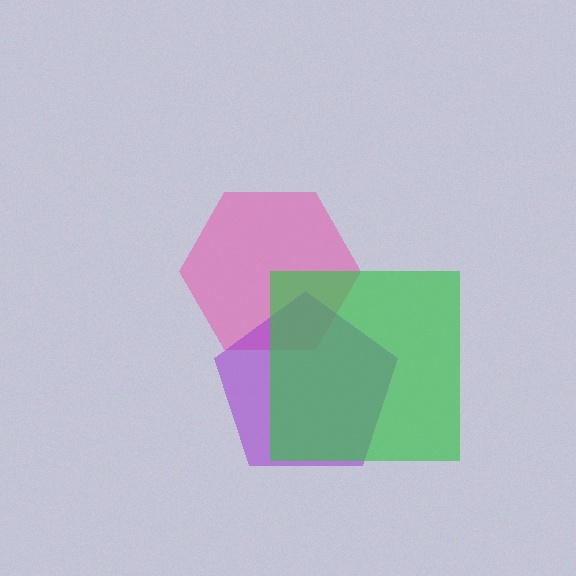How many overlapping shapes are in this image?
There are 3 overlapping shapes in the image.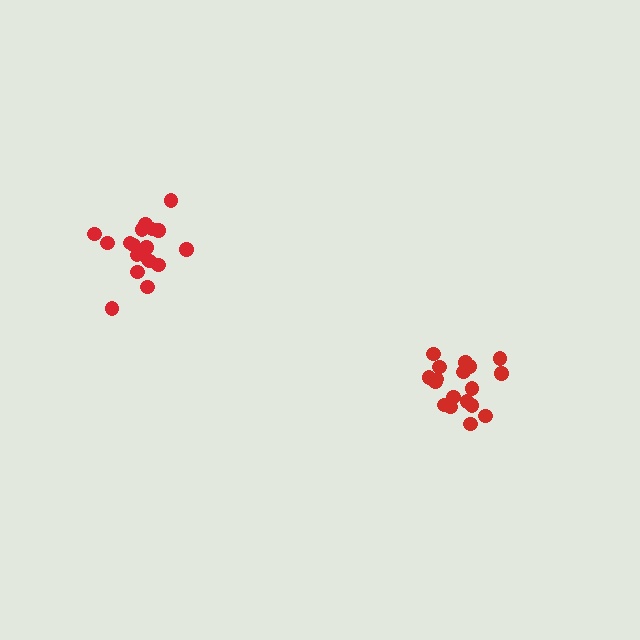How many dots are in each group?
Group 1: 18 dots, Group 2: 18 dots (36 total).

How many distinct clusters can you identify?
There are 2 distinct clusters.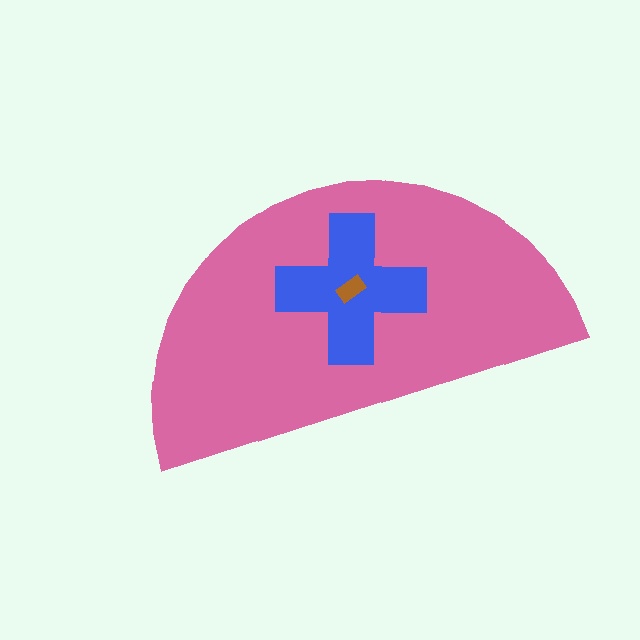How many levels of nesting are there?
3.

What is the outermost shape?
The pink semicircle.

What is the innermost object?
The brown rectangle.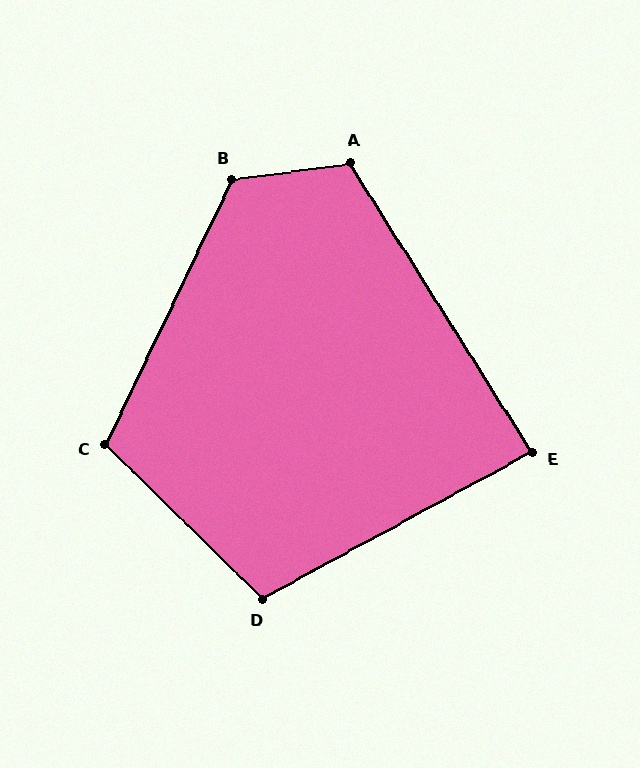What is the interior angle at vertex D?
Approximately 107 degrees (obtuse).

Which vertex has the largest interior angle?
B, at approximately 123 degrees.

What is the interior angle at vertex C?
Approximately 109 degrees (obtuse).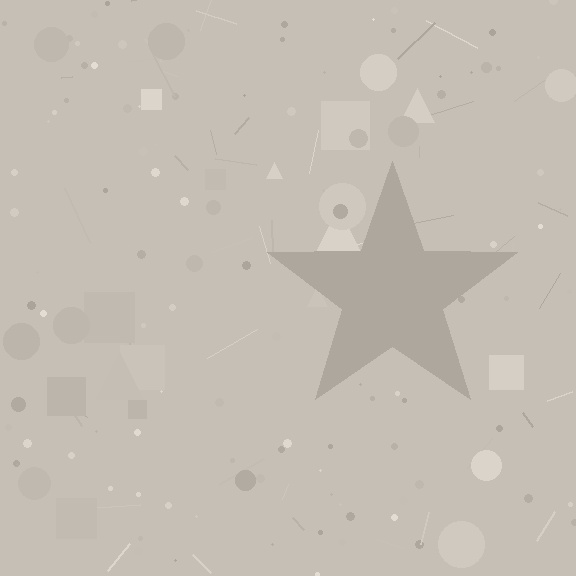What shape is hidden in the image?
A star is hidden in the image.